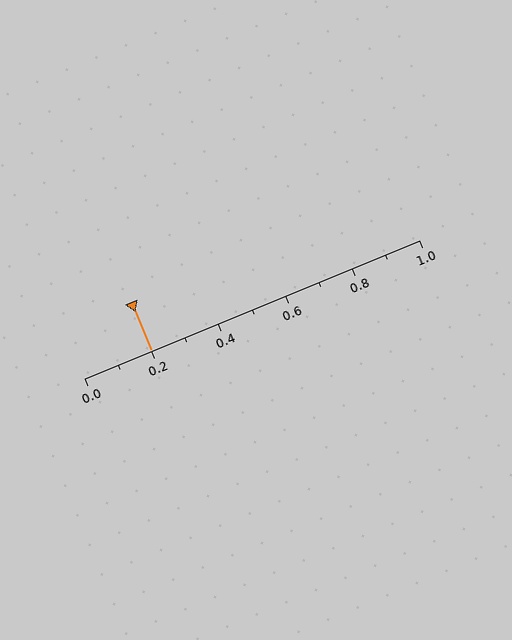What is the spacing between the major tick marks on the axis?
The major ticks are spaced 0.2 apart.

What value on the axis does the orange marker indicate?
The marker indicates approximately 0.2.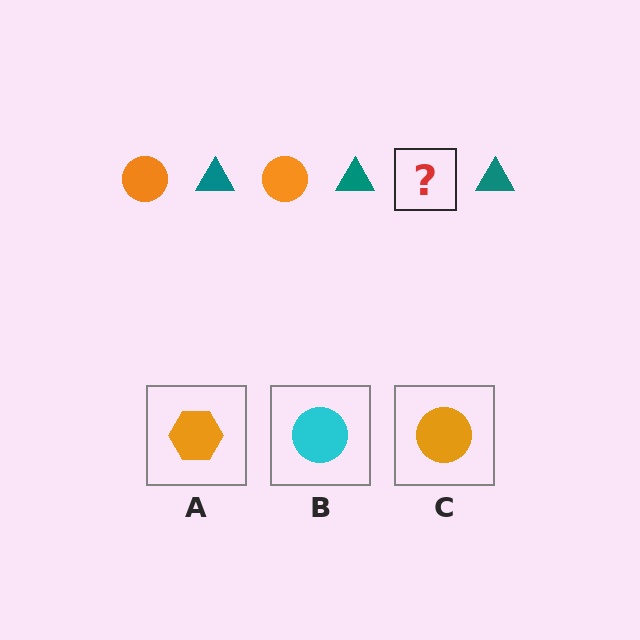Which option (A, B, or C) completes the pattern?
C.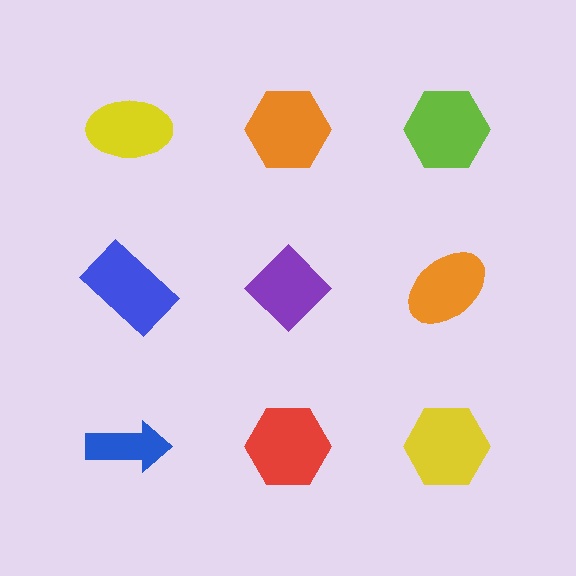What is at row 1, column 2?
An orange hexagon.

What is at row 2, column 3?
An orange ellipse.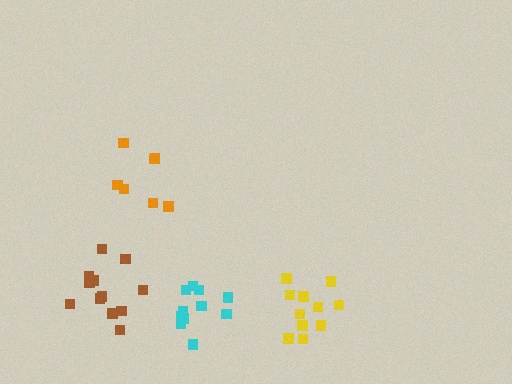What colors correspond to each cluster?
The clusters are colored: brown, orange, yellow, cyan.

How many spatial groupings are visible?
There are 4 spatial groupings.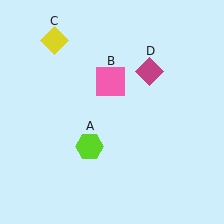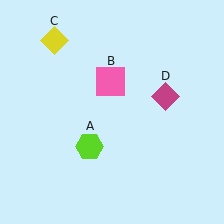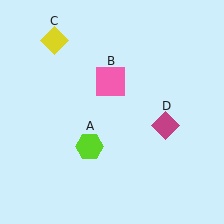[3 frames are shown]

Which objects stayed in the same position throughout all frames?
Lime hexagon (object A) and pink square (object B) and yellow diamond (object C) remained stationary.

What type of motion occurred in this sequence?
The magenta diamond (object D) rotated clockwise around the center of the scene.